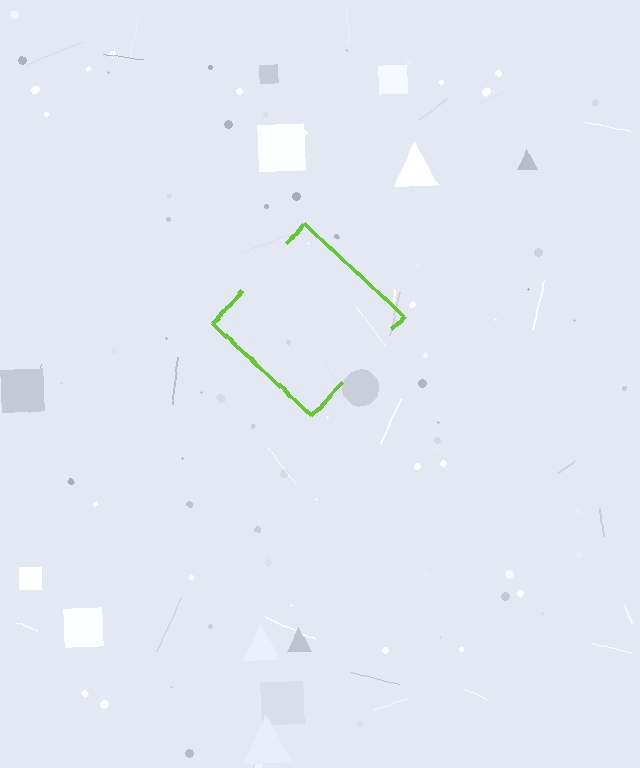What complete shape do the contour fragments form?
The contour fragments form a diamond.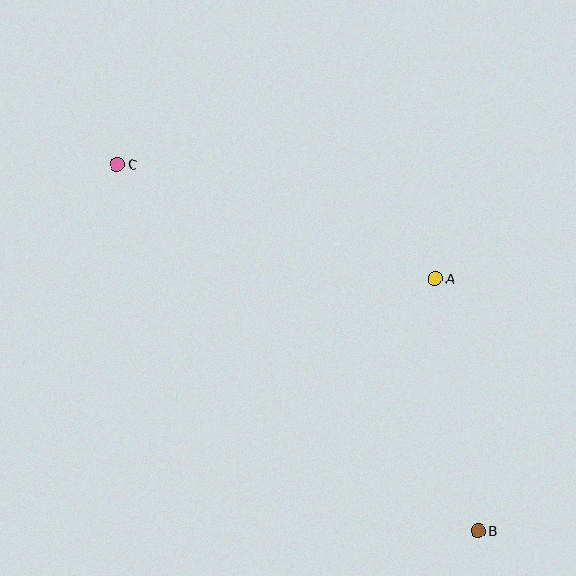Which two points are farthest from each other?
Points B and C are farthest from each other.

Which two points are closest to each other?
Points A and B are closest to each other.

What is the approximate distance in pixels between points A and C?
The distance between A and C is approximately 338 pixels.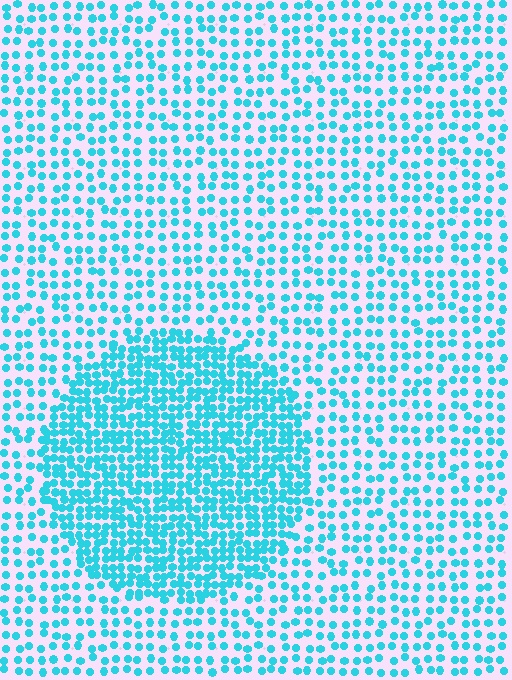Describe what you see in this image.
The image contains small cyan elements arranged at two different densities. A circle-shaped region is visible where the elements are more densely packed than the surrounding area.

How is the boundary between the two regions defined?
The boundary is defined by a change in element density (approximately 2.1x ratio). All elements are the same color, size, and shape.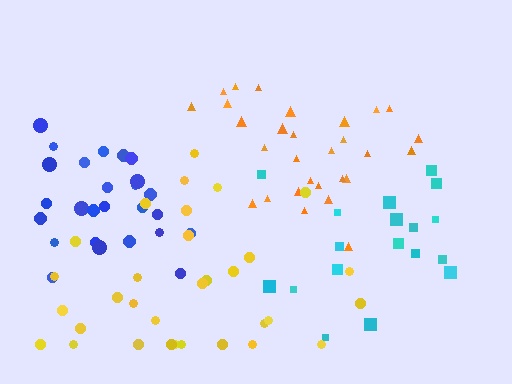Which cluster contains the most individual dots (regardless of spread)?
Yellow (32).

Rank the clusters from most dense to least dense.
blue, orange, yellow, cyan.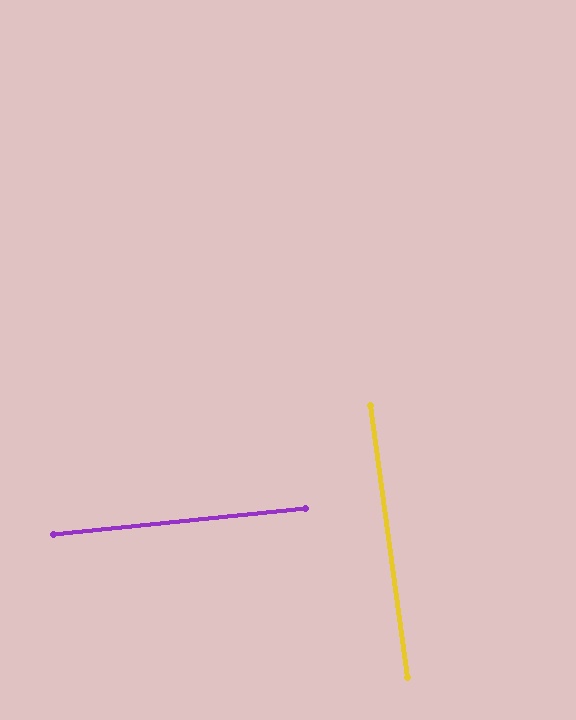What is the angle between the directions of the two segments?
Approximately 88 degrees.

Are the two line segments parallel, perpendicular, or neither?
Perpendicular — they meet at approximately 88°.